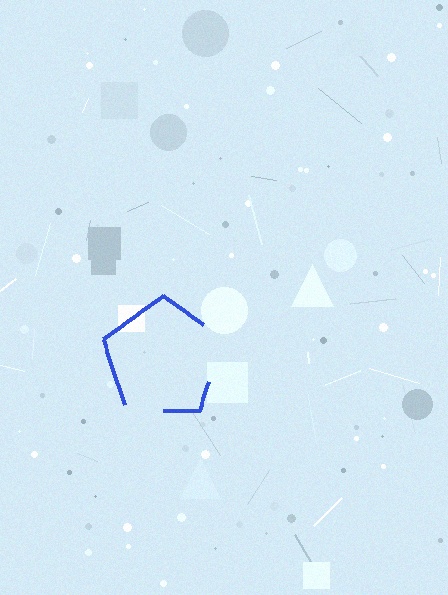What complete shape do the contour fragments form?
The contour fragments form a pentagon.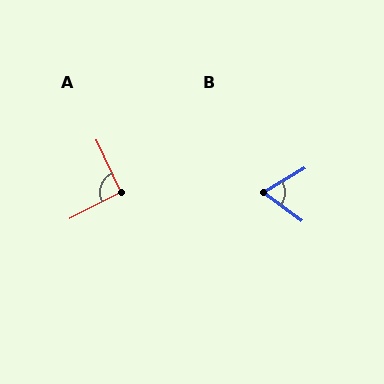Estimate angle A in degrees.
Approximately 92 degrees.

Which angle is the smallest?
B, at approximately 66 degrees.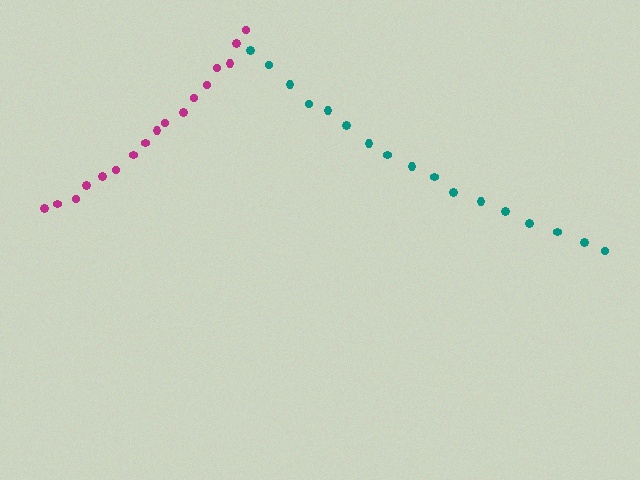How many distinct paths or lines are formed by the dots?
There are 2 distinct paths.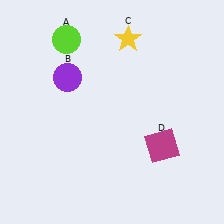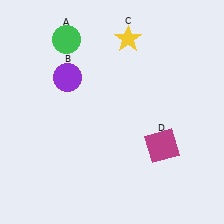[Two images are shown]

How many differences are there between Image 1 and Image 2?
There is 1 difference between the two images.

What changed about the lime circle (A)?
In Image 1, A is lime. In Image 2, it changed to green.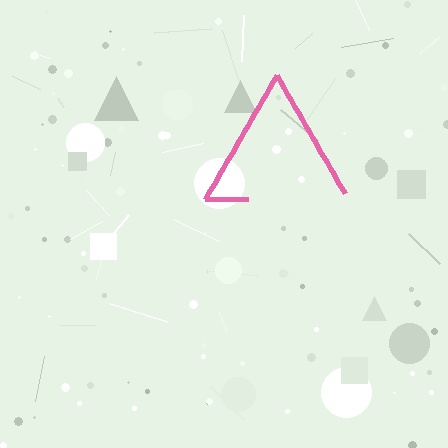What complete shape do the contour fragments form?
The contour fragments form a triangle.